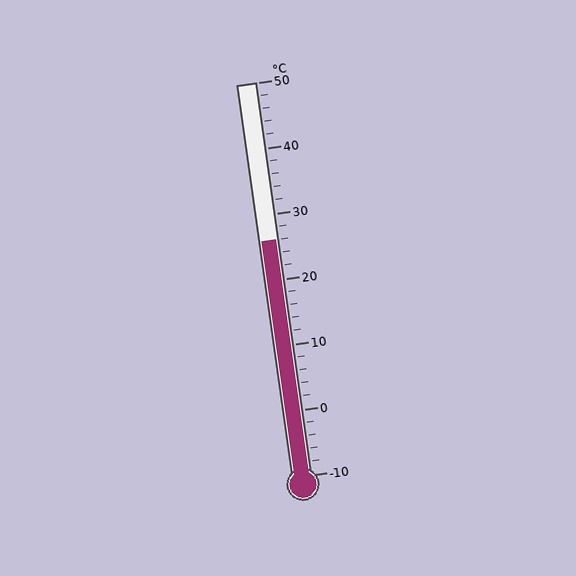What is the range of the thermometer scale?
The thermometer scale ranges from -10°C to 50°C.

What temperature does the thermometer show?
The thermometer shows approximately 26°C.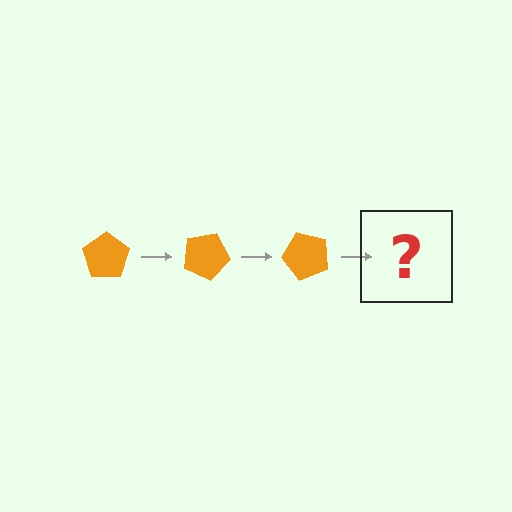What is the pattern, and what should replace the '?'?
The pattern is that the pentagon rotates 25 degrees each step. The '?' should be an orange pentagon rotated 75 degrees.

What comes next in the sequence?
The next element should be an orange pentagon rotated 75 degrees.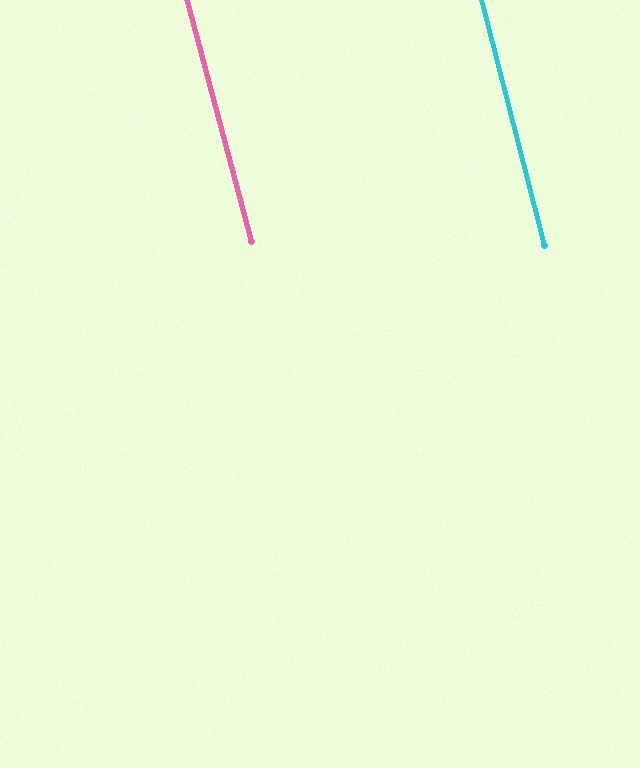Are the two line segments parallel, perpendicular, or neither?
Parallel — their directions differ by only 0.3°.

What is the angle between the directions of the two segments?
Approximately 0 degrees.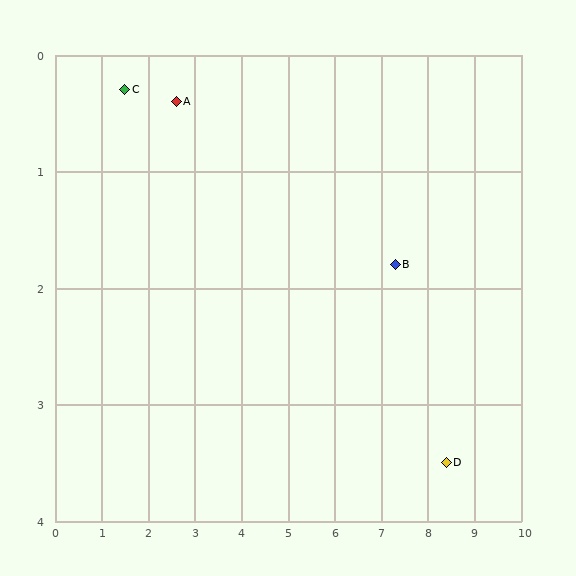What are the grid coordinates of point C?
Point C is at approximately (1.5, 0.3).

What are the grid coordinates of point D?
Point D is at approximately (8.4, 3.5).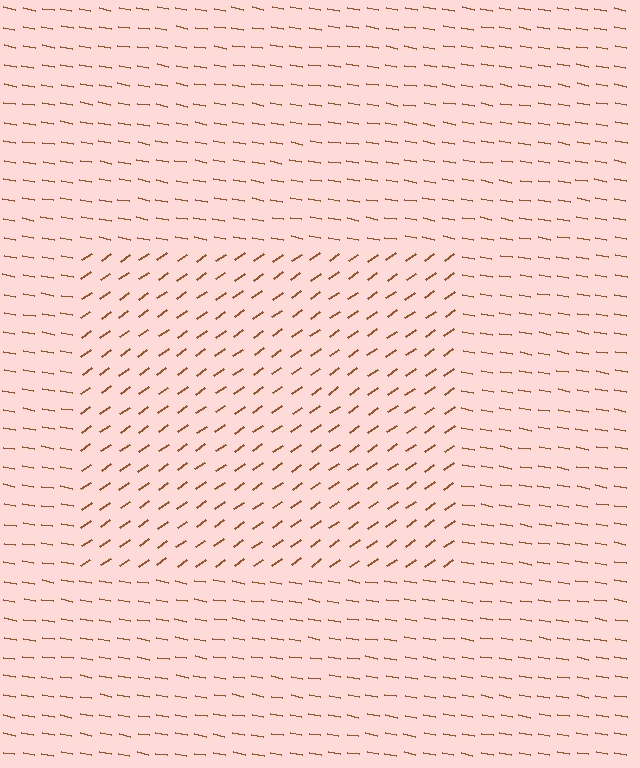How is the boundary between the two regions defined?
The boundary is defined purely by a change in line orientation (approximately 45 degrees difference). All lines are the same color and thickness.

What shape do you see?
I see a rectangle.